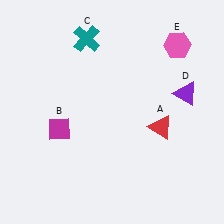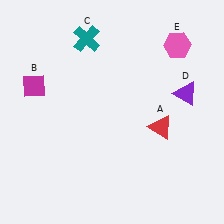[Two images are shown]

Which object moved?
The magenta diamond (B) moved up.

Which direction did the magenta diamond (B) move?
The magenta diamond (B) moved up.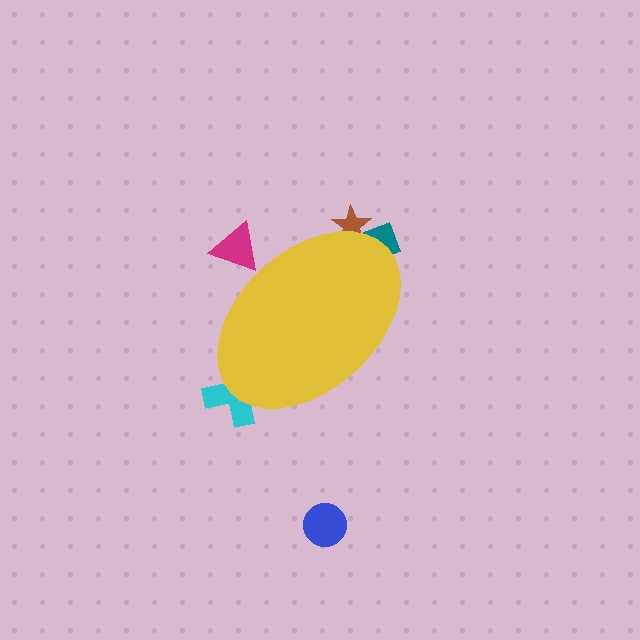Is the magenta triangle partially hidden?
Yes, the magenta triangle is partially hidden behind the yellow ellipse.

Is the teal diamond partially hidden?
Yes, the teal diamond is partially hidden behind the yellow ellipse.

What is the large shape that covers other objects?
A yellow ellipse.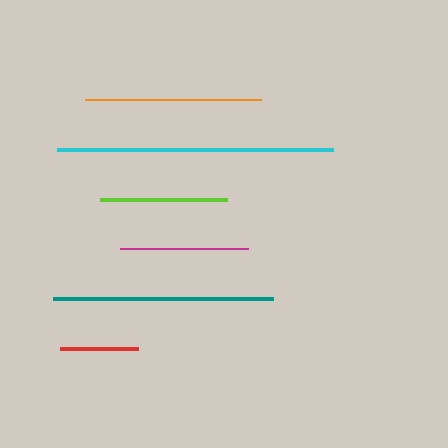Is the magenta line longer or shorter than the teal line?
The teal line is longer than the magenta line.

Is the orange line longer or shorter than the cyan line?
The cyan line is longer than the orange line.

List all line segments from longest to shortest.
From longest to shortest: cyan, teal, orange, magenta, lime, red.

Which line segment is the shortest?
The red line is the shortest at approximately 78 pixels.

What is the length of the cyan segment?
The cyan segment is approximately 276 pixels long.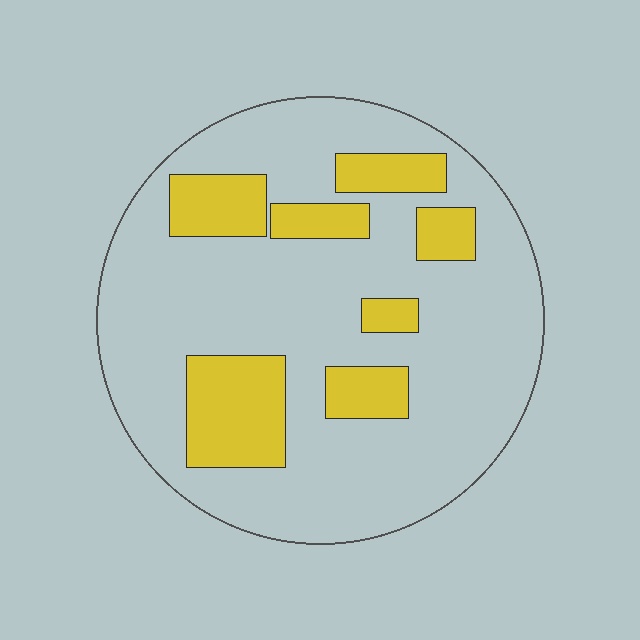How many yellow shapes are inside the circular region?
7.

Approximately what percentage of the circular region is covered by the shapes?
Approximately 20%.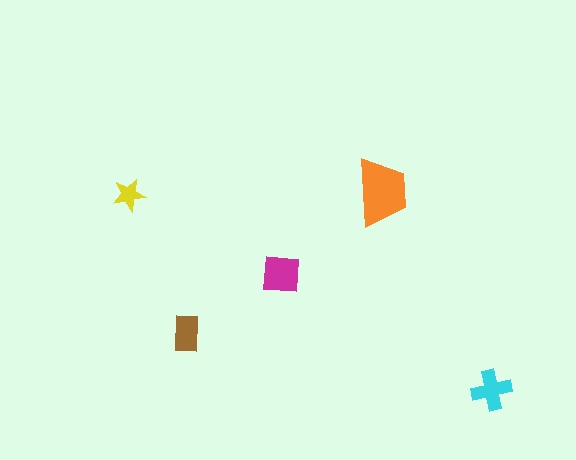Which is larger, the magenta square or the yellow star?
The magenta square.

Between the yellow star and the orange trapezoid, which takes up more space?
The orange trapezoid.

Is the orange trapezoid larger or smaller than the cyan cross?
Larger.